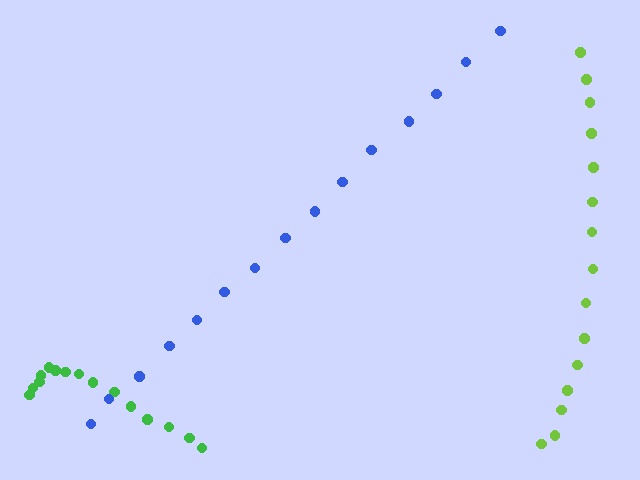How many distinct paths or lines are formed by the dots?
There are 3 distinct paths.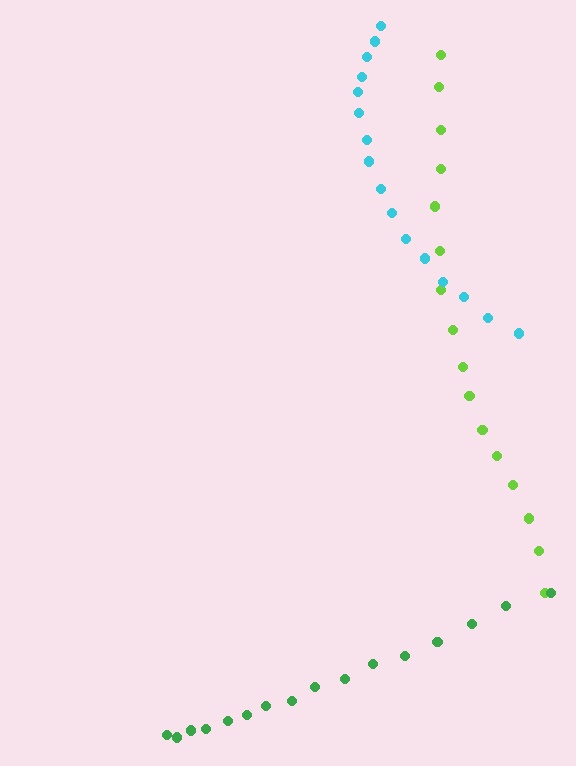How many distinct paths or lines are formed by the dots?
There are 3 distinct paths.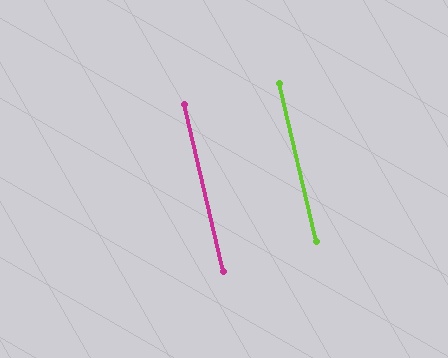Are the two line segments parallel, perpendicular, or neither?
Parallel — their directions differ by only 0.1°.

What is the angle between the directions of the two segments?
Approximately 0 degrees.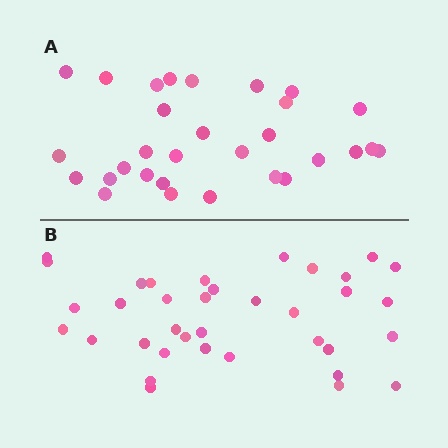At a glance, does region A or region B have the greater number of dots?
Region B (the bottom region) has more dots.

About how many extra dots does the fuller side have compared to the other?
Region B has about 6 more dots than region A.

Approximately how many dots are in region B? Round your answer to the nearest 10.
About 40 dots. (The exact count is 36, which rounds to 40.)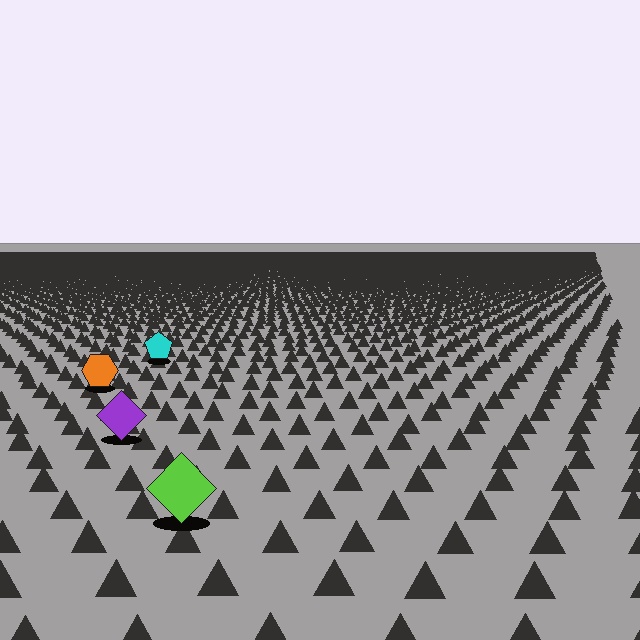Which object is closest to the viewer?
The lime diamond is closest. The texture marks near it are larger and more spread out.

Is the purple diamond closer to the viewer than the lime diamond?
No. The lime diamond is closer — you can tell from the texture gradient: the ground texture is coarser near it.